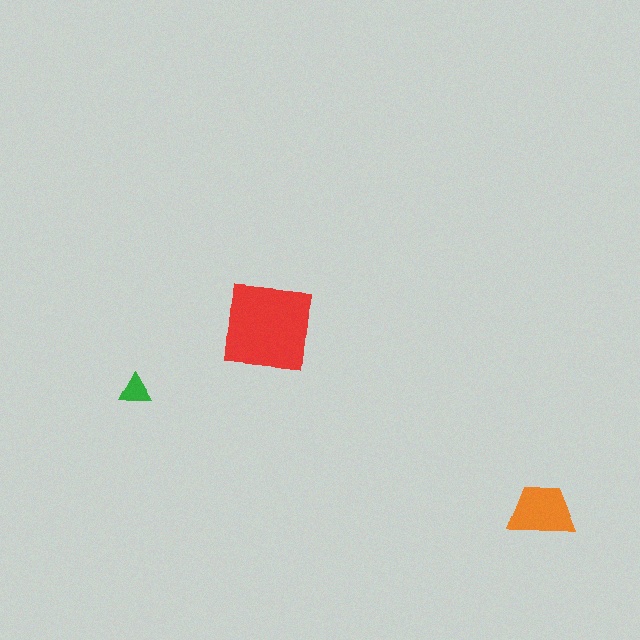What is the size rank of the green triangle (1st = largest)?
3rd.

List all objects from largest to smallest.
The red square, the orange trapezoid, the green triangle.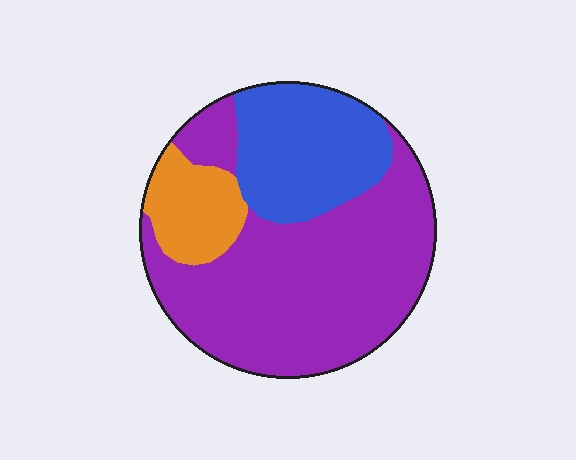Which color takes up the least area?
Orange, at roughly 15%.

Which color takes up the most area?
Purple, at roughly 60%.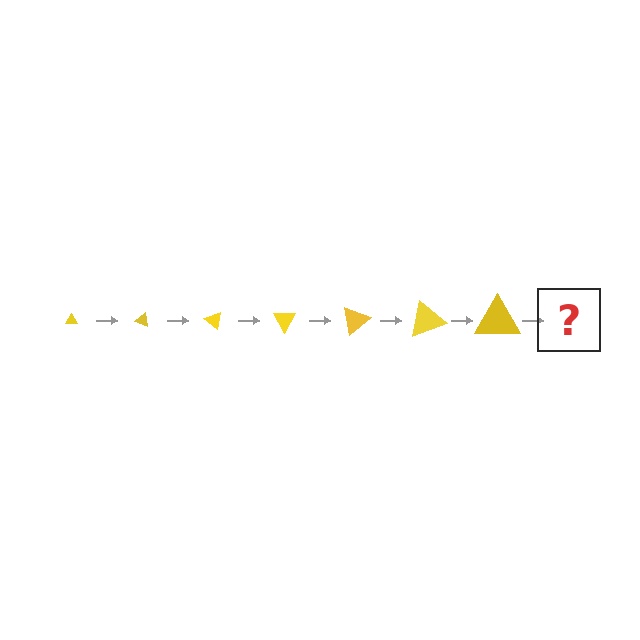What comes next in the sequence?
The next element should be a triangle, larger than the previous one and rotated 140 degrees from the start.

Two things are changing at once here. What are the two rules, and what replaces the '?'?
The two rules are that the triangle grows larger each step and it rotates 20 degrees each step. The '?' should be a triangle, larger than the previous one and rotated 140 degrees from the start.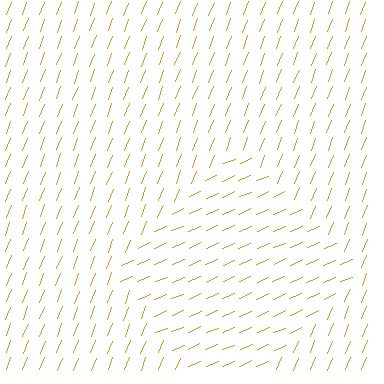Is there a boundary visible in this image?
Yes, there is a texture boundary formed by a change in line orientation.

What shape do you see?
I see a diamond.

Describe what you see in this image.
The image is filled with small orange line segments. A diamond region in the image has lines oriented differently from the surrounding lines, creating a visible texture boundary.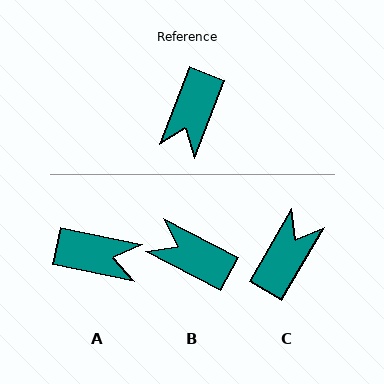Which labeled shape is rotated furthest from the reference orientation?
C, about 171 degrees away.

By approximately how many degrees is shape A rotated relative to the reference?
Approximately 99 degrees counter-clockwise.